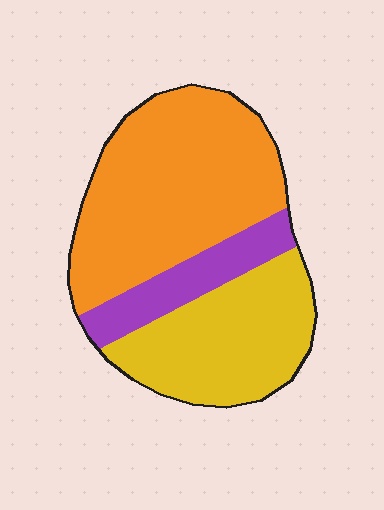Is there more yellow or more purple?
Yellow.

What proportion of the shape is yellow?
Yellow covers about 35% of the shape.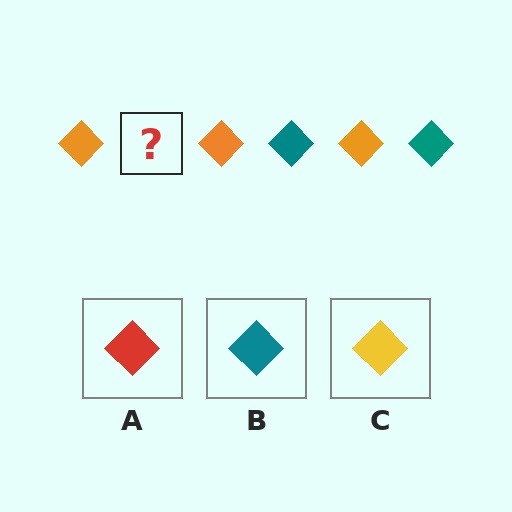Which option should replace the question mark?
Option B.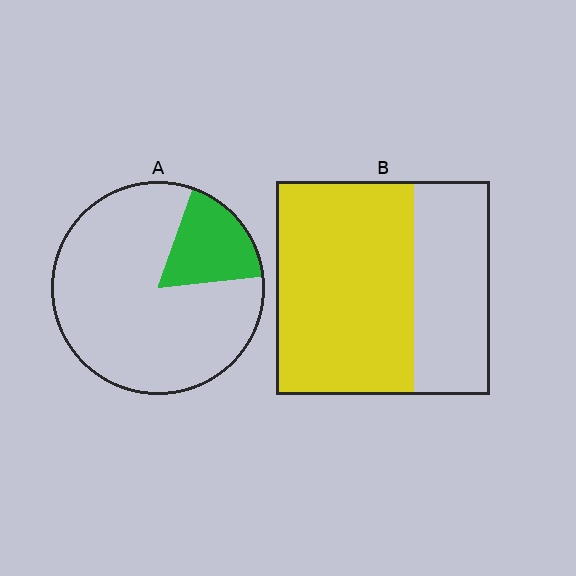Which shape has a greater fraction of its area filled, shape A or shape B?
Shape B.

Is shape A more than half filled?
No.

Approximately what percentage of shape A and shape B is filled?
A is approximately 20% and B is approximately 65%.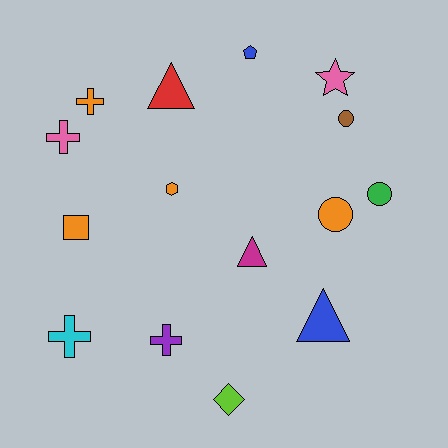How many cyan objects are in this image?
There is 1 cyan object.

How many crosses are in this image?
There are 4 crosses.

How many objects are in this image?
There are 15 objects.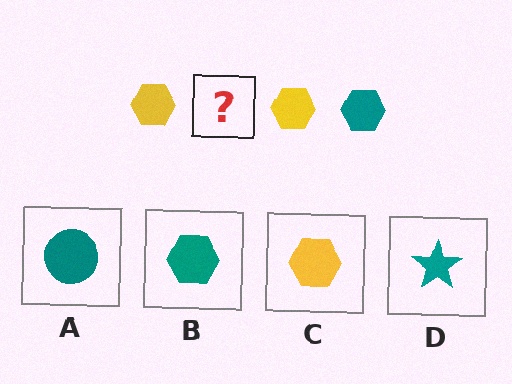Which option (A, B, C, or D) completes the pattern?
B.